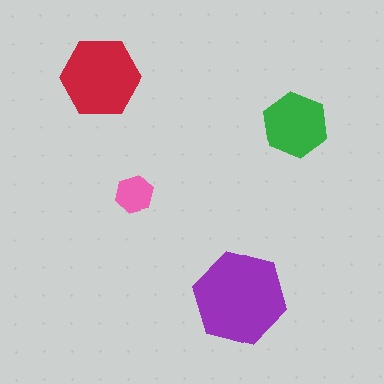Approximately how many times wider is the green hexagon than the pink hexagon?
About 1.5 times wider.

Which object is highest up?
The red hexagon is topmost.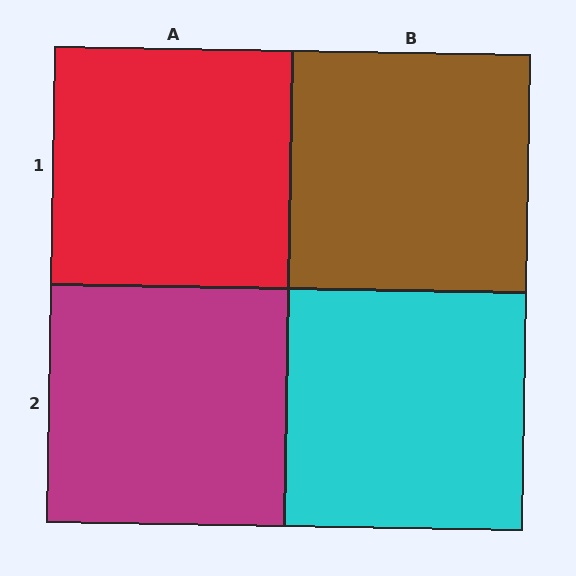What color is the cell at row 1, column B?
Brown.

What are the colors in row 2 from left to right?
Magenta, cyan.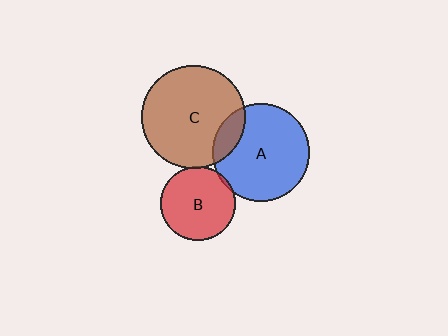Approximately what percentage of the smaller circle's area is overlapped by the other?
Approximately 5%.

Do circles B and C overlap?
Yes.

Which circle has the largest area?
Circle C (brown).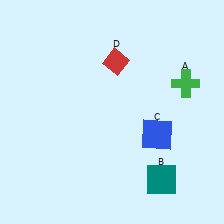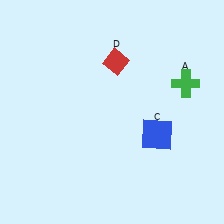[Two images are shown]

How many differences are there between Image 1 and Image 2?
There is 1 difference between the two images.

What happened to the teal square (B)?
The teal square (B) was removed in Image 2. It was in the bottom-right area of Image 1.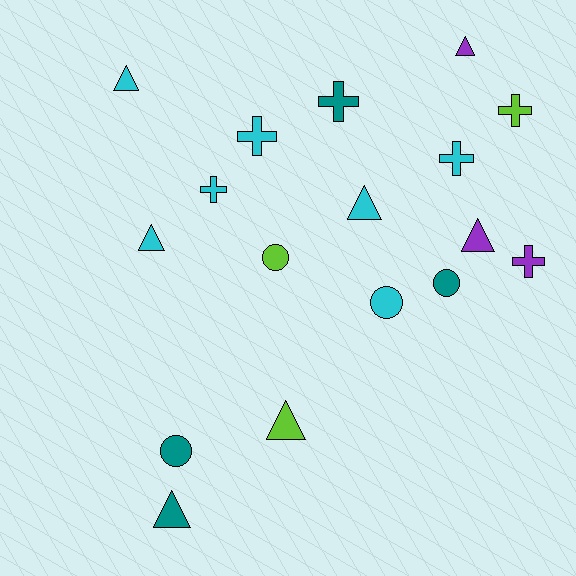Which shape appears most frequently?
Triangle, with 7 objects.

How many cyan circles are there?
There is 1 cyan circle.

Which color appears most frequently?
Cyan, with 7 objects.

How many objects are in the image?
There are 17 objects.